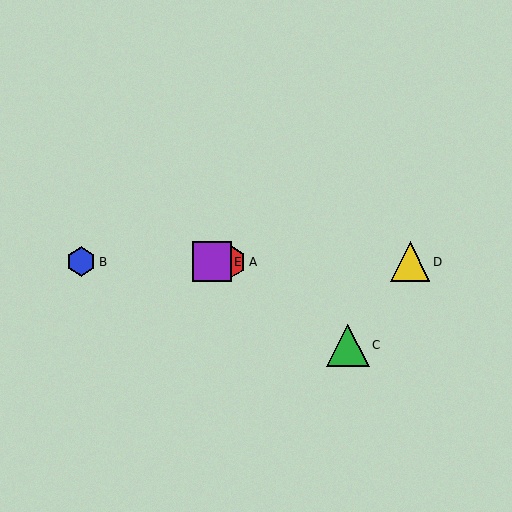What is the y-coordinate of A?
Object A is at y≈262.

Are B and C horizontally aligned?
No, B is at y≈262 and C is at y≈345.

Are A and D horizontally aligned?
Yes, both are at y≈262.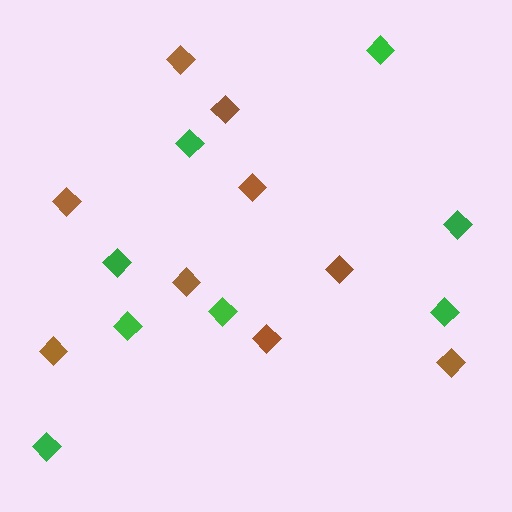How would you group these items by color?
There are 2 groups: one group of brown diamonds (9) and one group of green diamonds (8).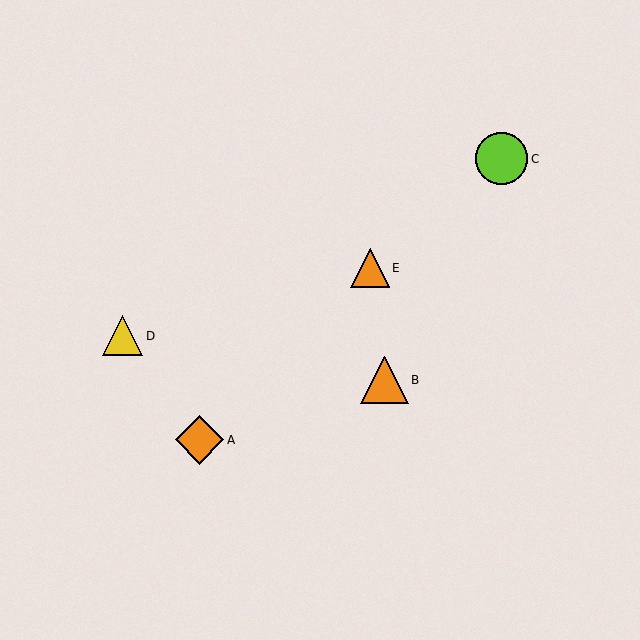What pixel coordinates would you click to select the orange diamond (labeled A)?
Click at (200, 440) to select the orange diamond A.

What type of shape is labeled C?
Shape C is a lime circle.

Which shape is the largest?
The lime circle (labeled C) is the largest.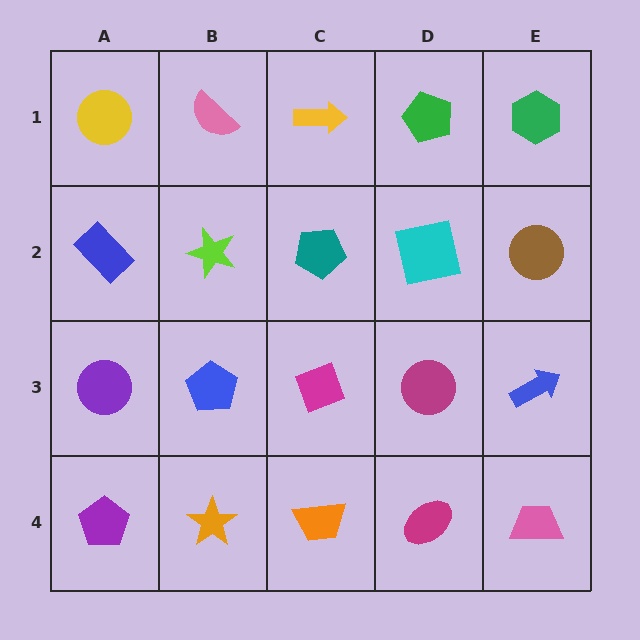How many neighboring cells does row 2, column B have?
4.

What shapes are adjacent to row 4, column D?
A magenta circle (row 3, column D), an orange trapezoid (row 4, column C), a pink trapezoid (row 4, column E).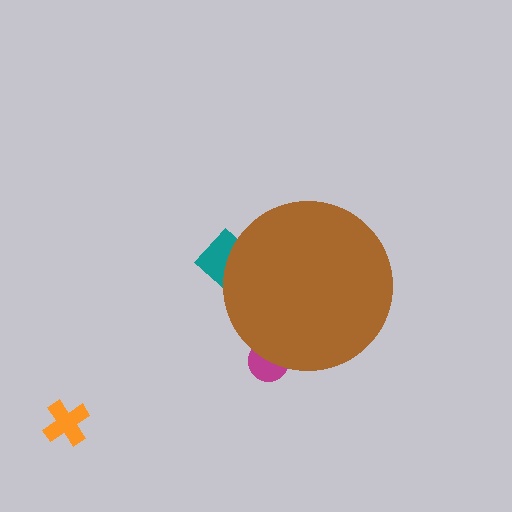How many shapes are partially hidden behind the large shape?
2 shapes are partially hidden.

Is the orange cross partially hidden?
No, the orange cross is fully visible.